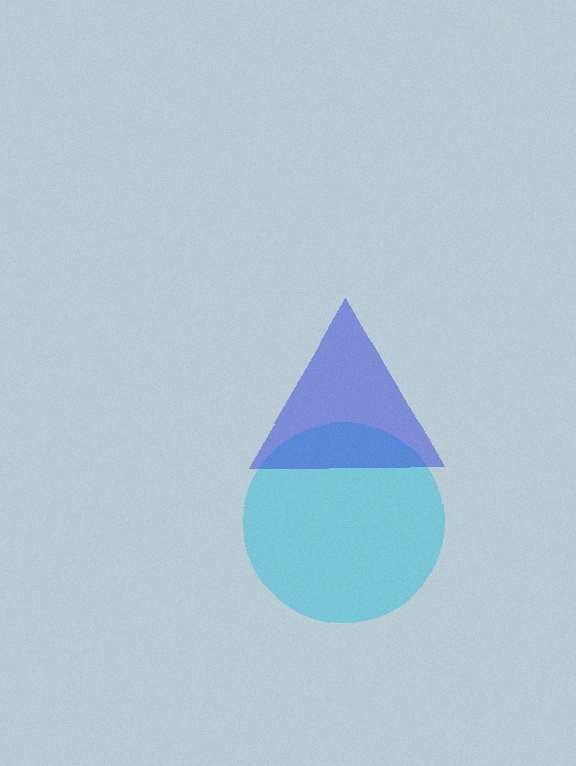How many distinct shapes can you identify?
There are 2 distinct shapes: a cyan circle, a blue triangle.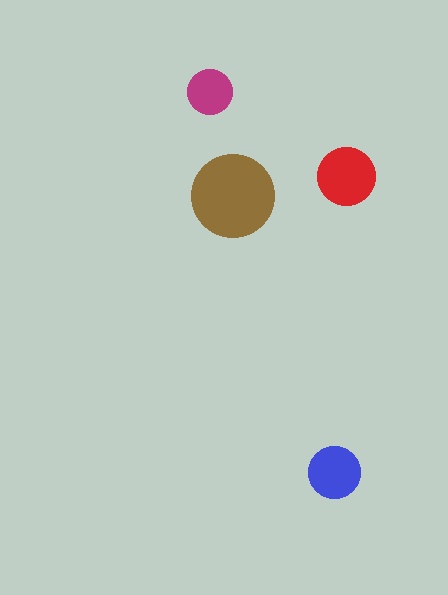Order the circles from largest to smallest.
the brown one, the red one, the blue one, the magenta one.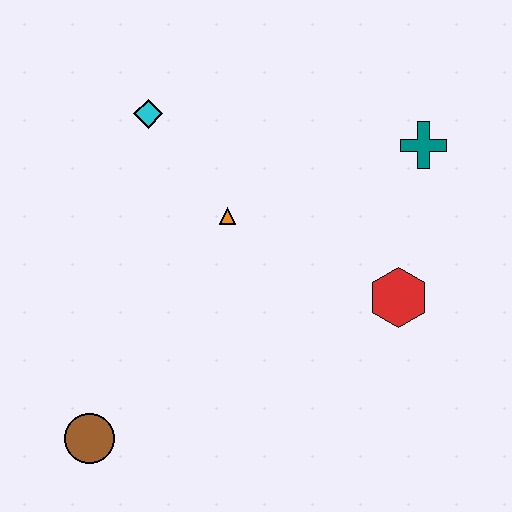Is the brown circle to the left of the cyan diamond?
Yes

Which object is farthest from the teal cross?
The brown circle is farthest from the teal cross.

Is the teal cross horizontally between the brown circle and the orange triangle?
No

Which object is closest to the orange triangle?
The cyan diamond is closest to the orange triangle.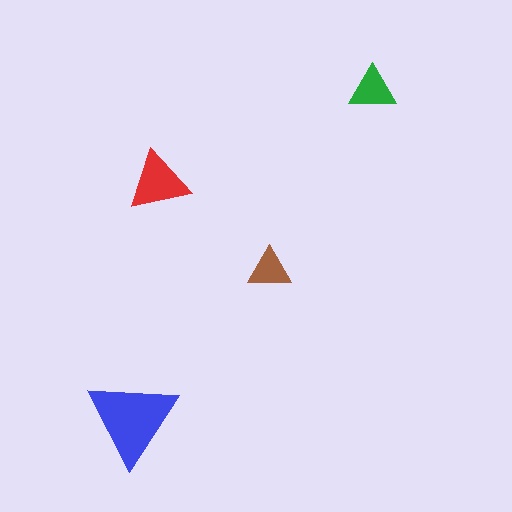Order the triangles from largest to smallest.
the blue one, the red one, the green one, the brown one.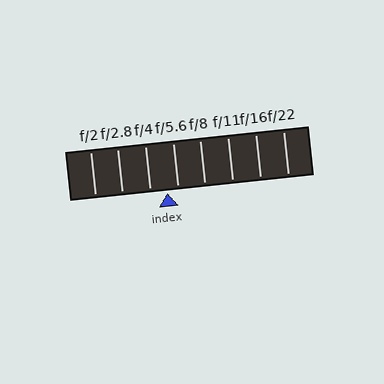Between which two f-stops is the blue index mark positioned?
The index mark is between f/4 and f/5.6.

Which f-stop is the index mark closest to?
The index mark is closest to f/5.6.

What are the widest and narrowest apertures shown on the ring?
The widest aperture shown is f/2 and the narrowest is f/22.